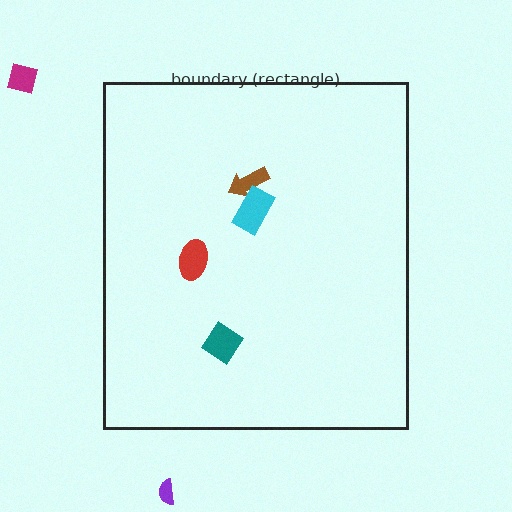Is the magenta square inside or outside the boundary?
Outside.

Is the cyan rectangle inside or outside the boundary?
Inside.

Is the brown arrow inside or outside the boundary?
Inside.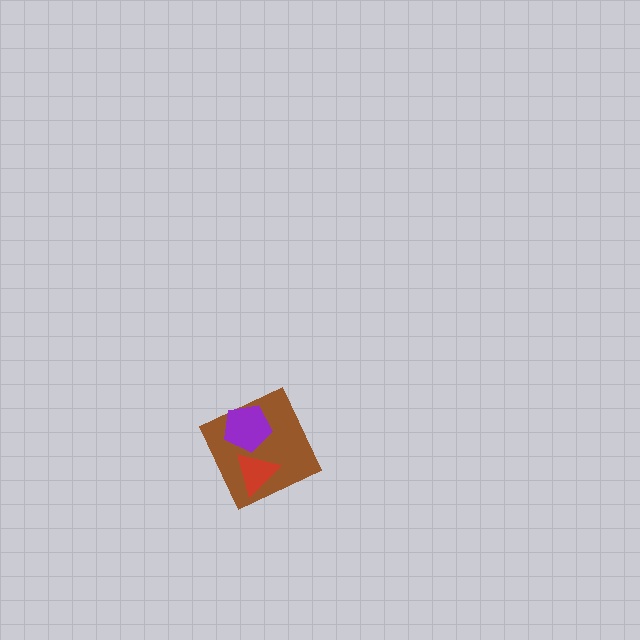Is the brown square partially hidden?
Yes, it is partially covered by another shape.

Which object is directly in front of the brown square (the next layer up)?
The purple pentagon is directly in front of the brown square.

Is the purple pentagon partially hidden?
Yes, it is partially covered by another shape.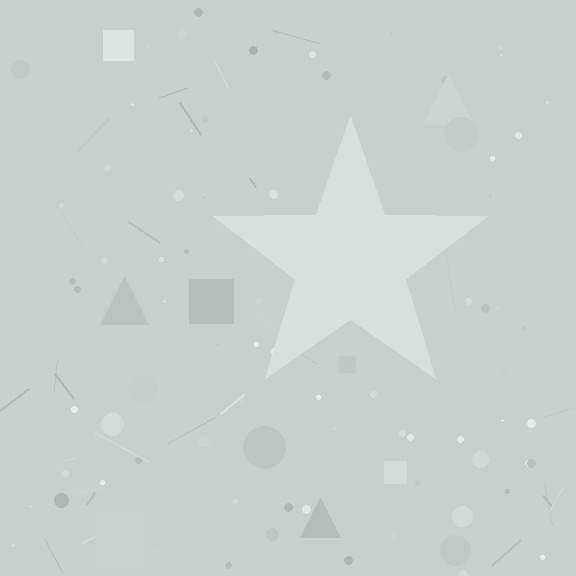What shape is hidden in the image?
A star is hidden in the image.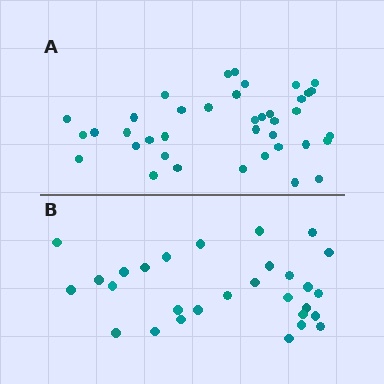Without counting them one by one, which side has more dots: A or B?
Region A (the top region) has more dots.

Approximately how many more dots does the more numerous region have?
Region A has roughly 10 or so more dots than region B.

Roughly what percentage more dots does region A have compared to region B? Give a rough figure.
About 35% more.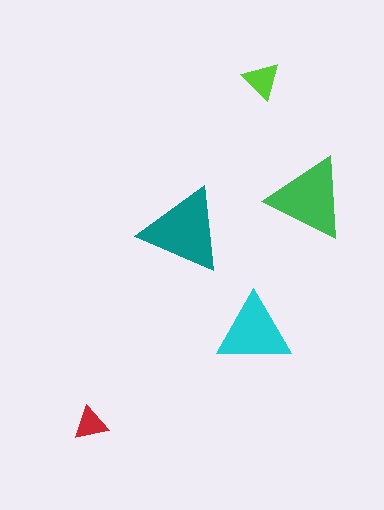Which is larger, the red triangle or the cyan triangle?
The cyan one.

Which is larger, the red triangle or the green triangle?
The green one.